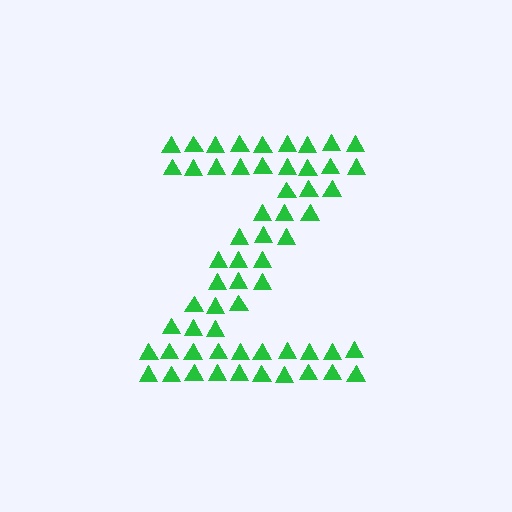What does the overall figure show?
The overall figure shows the letter Z.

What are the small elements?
The small elements are triangles.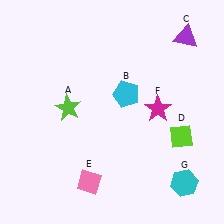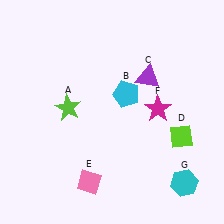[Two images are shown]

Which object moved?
The purple triangle (C) moved down.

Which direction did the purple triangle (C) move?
The purple triangle (C) moved down.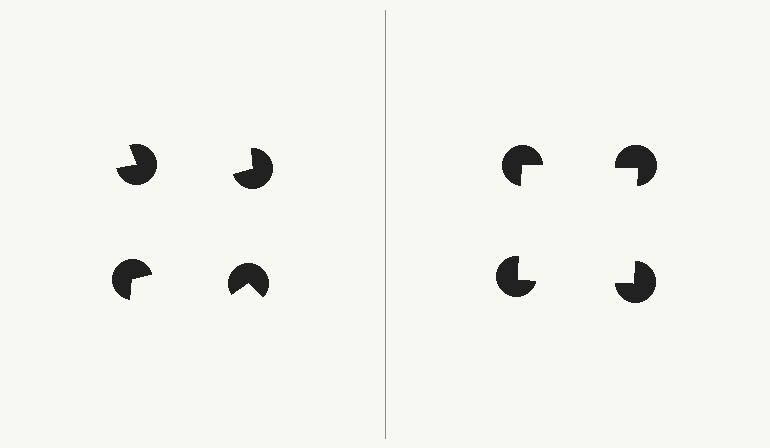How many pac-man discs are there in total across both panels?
8 — 4 on each side.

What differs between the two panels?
The pac-man discs are positioned identically on both sides; only the wedge orientations differ. On the right they align to a square; on the left they are misaligned.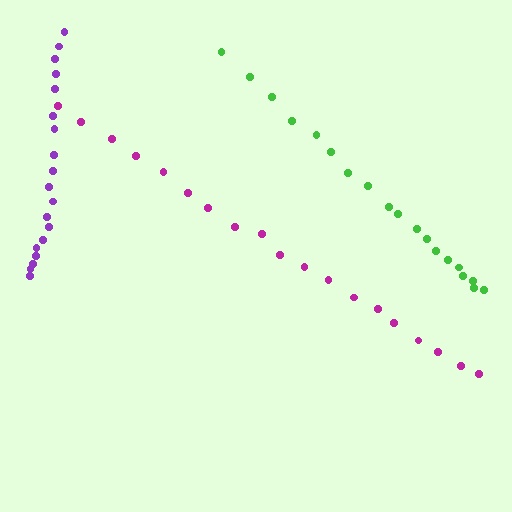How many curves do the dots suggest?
There are 3 distinct paths.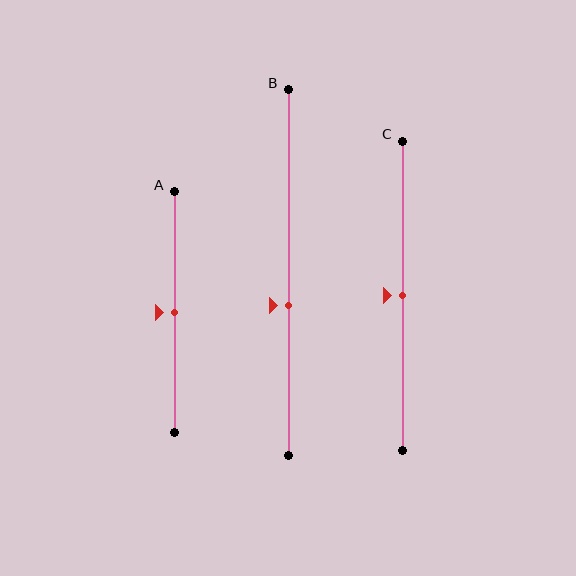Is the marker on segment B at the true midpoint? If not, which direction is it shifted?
No, the marker on segment B is shifted downward by about 9% of the segment length.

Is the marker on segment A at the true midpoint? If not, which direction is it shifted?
Yes, the marker on segment A is at the true midpoint.